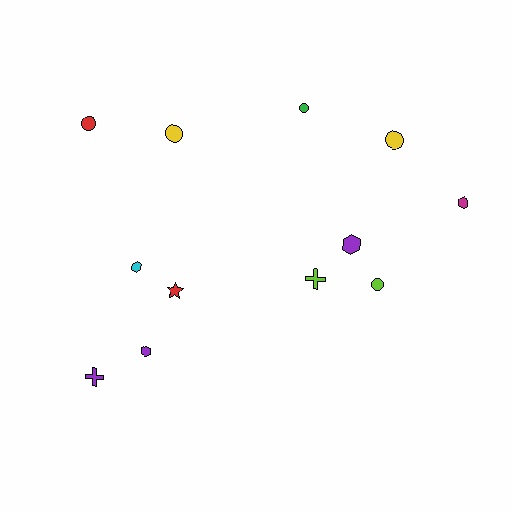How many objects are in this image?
There are 12 objects.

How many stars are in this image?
There is 1 star.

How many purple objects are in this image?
There are 3 purple objects.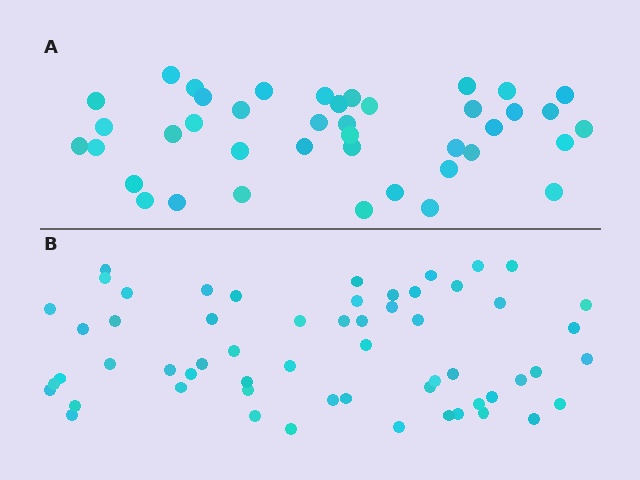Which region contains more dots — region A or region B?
Region B (the bottom region) has more dots.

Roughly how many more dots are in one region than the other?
Region B has approximately 15 more dots than region A.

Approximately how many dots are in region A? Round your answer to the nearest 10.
About 40 dots. (The exact count is 41, which rounds to 40.)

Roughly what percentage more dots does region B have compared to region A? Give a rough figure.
About 40% more.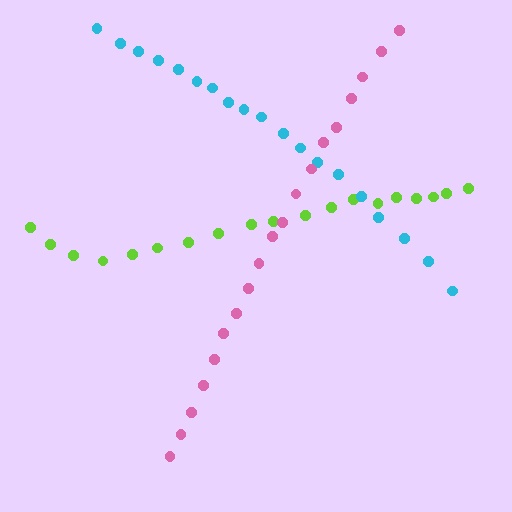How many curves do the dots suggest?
There are 3 distinct paths.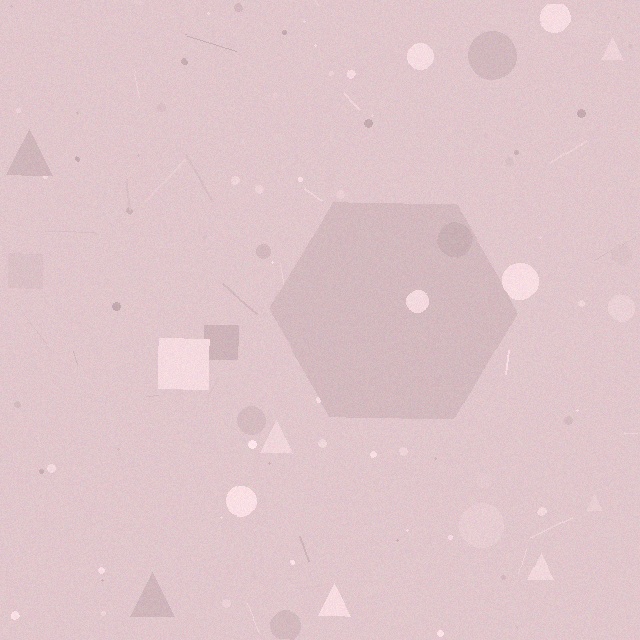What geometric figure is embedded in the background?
A hexagon is embedded in the background.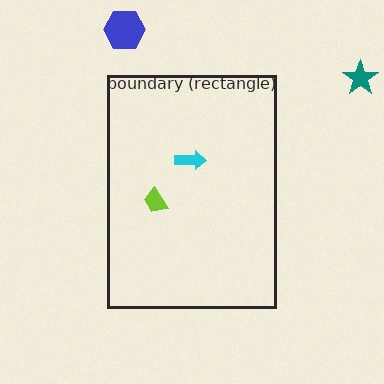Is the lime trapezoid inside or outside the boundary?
Inside.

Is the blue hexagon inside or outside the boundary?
Outside.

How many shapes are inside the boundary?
2 inside, 2 outside.